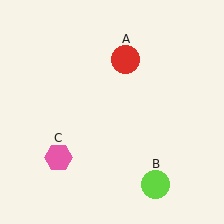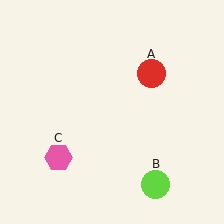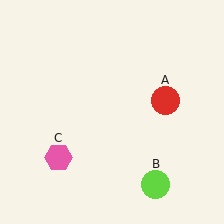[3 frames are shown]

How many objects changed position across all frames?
1 object changed position: red circle (object A).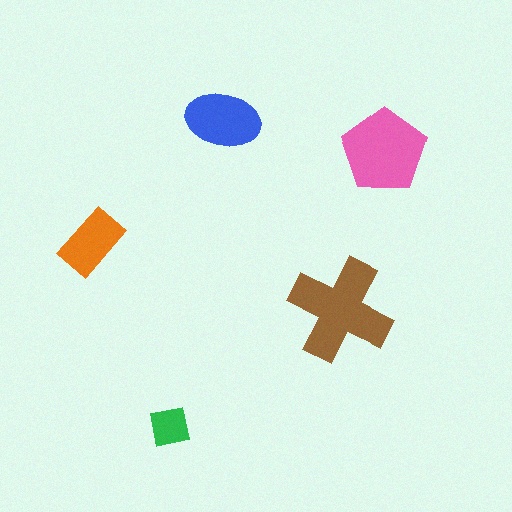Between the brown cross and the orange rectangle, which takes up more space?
The brown cross.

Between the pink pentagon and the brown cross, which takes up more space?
The brown cross.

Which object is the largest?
The brown cross.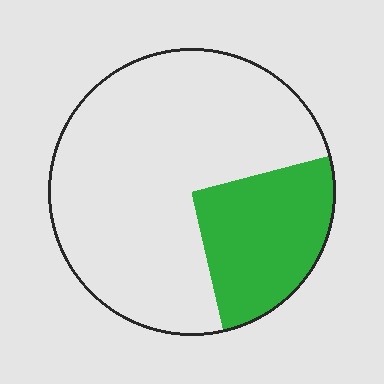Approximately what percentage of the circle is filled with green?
Approximately 25%.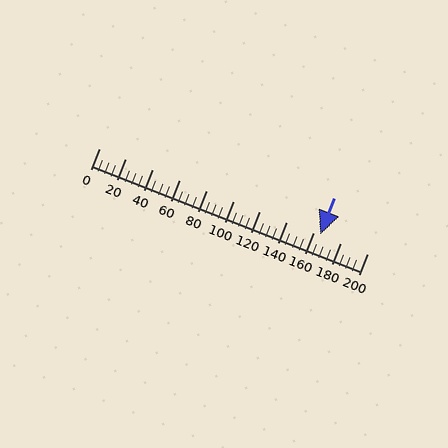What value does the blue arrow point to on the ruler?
The blue arrow points to approximately 165.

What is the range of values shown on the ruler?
The ruler shows values from 0 to 200.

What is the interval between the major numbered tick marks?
The major tick marks are spaced 20 units apart.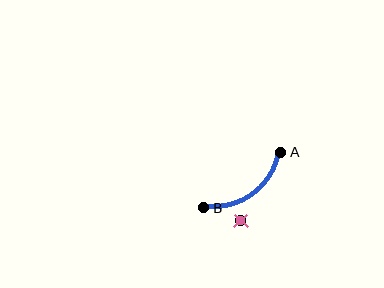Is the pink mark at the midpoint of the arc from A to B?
No — the pink mark does not lie on the arc at all. It sits slightly outside the curve.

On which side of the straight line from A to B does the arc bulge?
The arc bulges below and to the right of the straight line connecting A and B.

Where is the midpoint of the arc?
The arc midpoint is the point on the curve farthest from the straight line joining A and B. It sits below and to the right of that line.